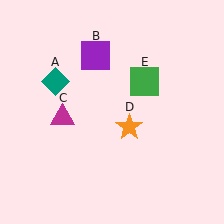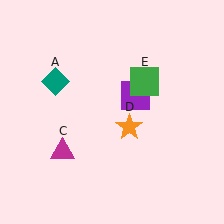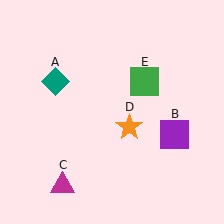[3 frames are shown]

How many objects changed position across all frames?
2 objects changed position: purple square (object B), magenta triangle (object C).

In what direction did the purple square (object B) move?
The purple square (object B) moved down and to the right.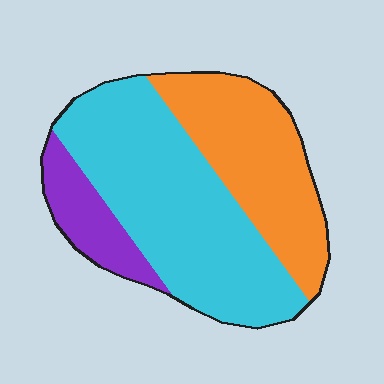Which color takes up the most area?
Cyan, at roughly 55%.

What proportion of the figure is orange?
Orange takes up about one third (1/3) of the figure.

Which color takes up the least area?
Purple, at roughly 15%.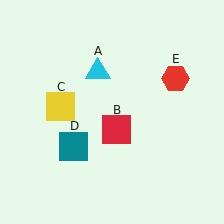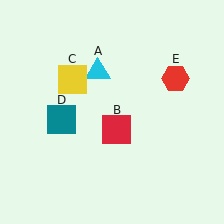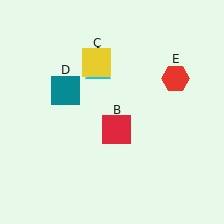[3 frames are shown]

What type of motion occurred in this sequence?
The yellow square (object C), teal square (object D) rotated clockwise around the center of the scene.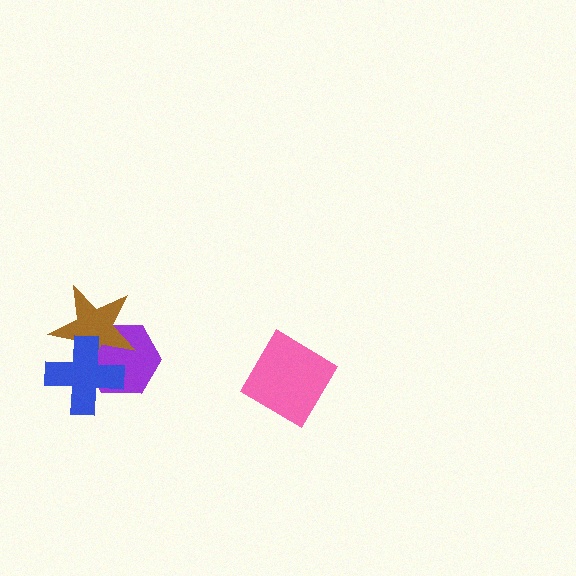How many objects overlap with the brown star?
2 objects overlap with the brown star.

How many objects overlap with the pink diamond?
0 objects overlap with the pink diamond.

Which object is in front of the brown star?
The blue cross is in front of the brown star.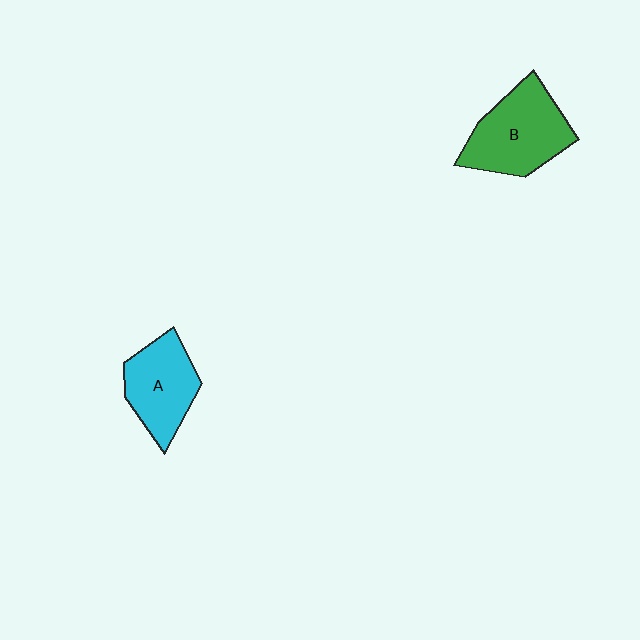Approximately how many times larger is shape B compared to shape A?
Approximately 1.2 times.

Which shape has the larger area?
Shape B (green).